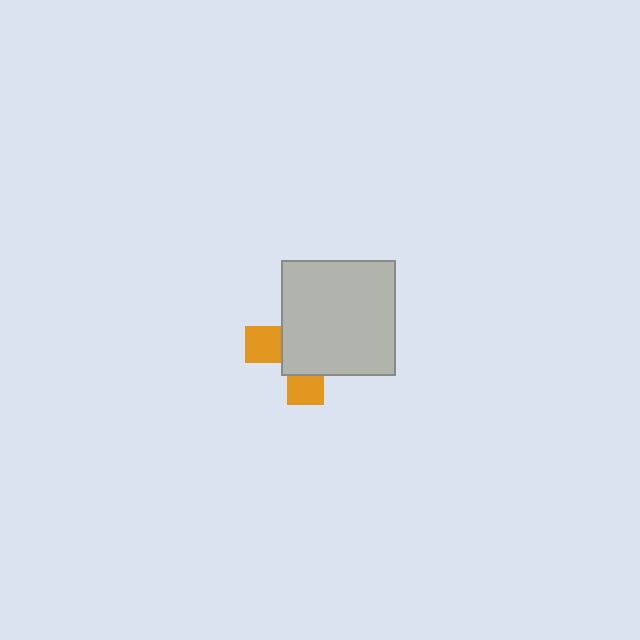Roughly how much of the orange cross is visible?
A small part of it is visible (roughly 32%).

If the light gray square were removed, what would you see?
You would see the complete orange cross.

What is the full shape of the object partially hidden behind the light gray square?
The partially hidden object is an orange cross.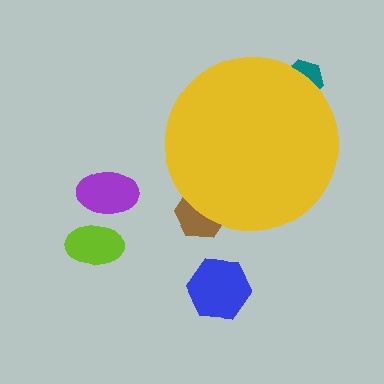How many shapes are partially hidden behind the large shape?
2 shapes are partially hidden.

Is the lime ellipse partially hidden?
No, the lime ellipse is fully visible.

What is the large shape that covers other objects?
A yellow circle.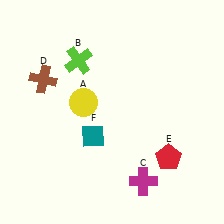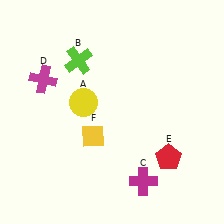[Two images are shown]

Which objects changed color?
D changed from brown to magenta. F changed from teal to yellow.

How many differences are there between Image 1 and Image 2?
There are 2 differences between the two images.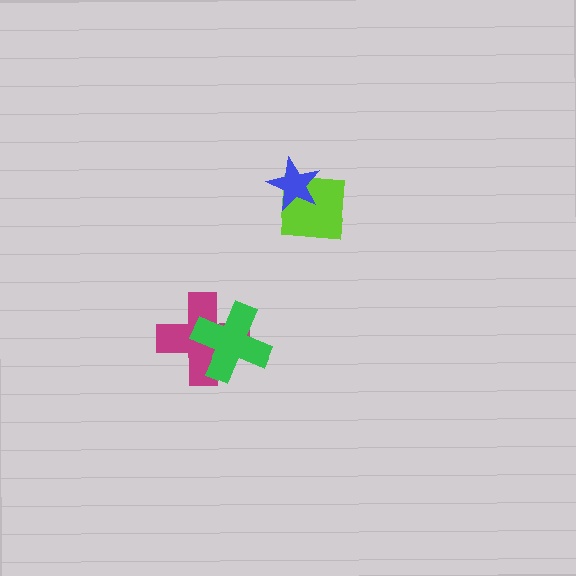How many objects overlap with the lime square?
1 object overlaps with the lime square.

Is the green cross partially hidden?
No, no other shape covers it.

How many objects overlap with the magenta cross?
1 object overlaps with the magenta cross.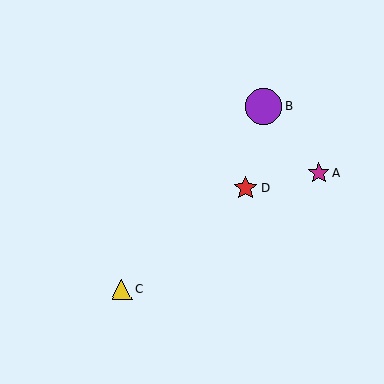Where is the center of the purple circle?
The center of the purple circle is at (263, 106).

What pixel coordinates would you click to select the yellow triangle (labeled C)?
Click at (122, 289) to select the yellow triangle C.